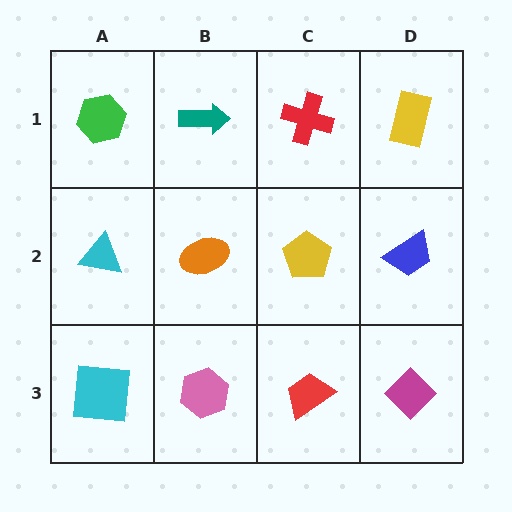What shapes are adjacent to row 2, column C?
A red cross (row 1, column C), a red trapezoid (row 3, column C), an orange ellipse (row 2, column B), a blue trapezoid (row 2, column D).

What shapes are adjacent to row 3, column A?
A cyan triangle (row 2, column A), a pink hexagon (row 3, column B).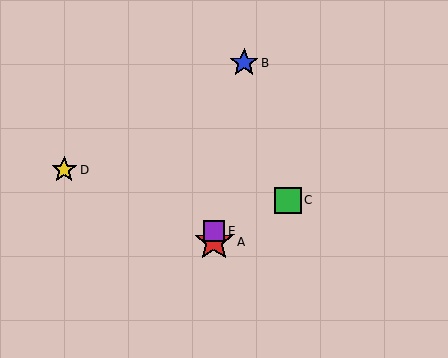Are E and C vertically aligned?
No, E is at x≈214 and C is at x≈288.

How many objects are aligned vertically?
2 objects (A, E) are aligned vertically.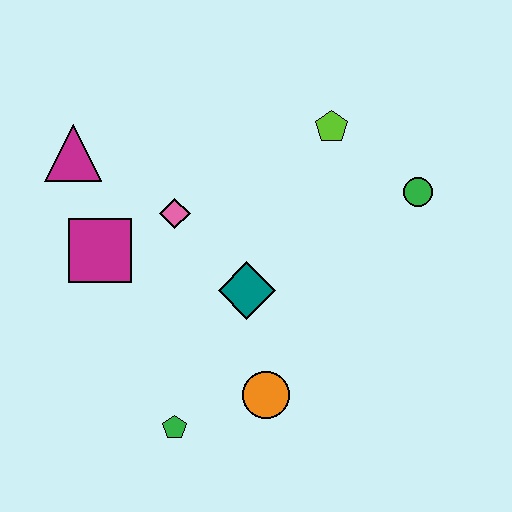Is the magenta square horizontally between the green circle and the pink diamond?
No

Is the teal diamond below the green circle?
Yes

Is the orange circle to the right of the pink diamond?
Yes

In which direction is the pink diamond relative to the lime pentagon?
The pink diamond is to the left of the lime pentagon.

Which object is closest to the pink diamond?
The magenta square is closest to the pink diamond.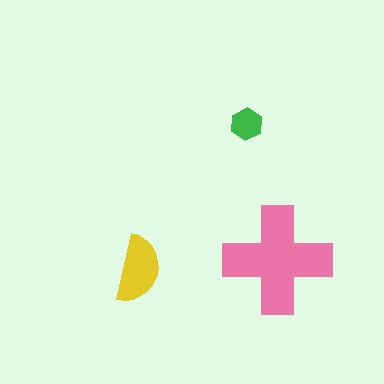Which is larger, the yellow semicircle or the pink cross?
The pink cross.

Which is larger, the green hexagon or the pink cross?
The pink cross.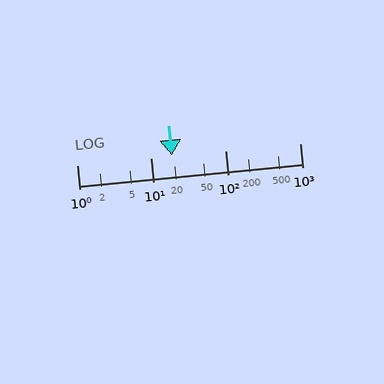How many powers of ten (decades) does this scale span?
The scale spans 3 decades, from 1 to 1000.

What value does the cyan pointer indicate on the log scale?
The pointer indicates approximately 19.